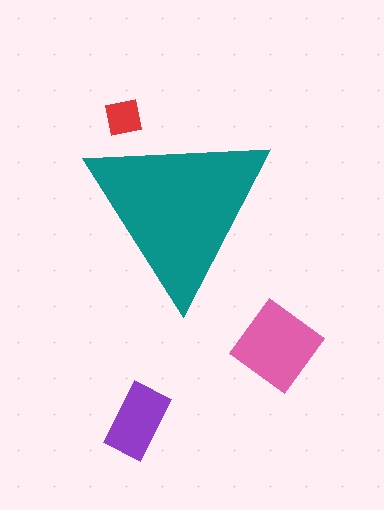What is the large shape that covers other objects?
A teal triangle.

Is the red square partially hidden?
Yes, the red square is partially hidden behind the teal triangle.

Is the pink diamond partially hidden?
No, the pink diamond is fully visible.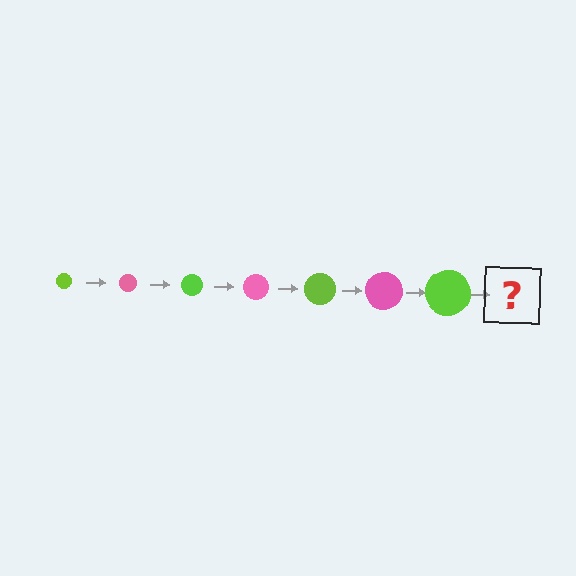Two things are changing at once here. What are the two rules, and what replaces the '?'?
The two rules are that the circle grows larger each step and the color cycles through lime and pink. The '?' should be a pink circle, larger than the previous one.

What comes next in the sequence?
The next element should be a pink circle, larger than the previous one.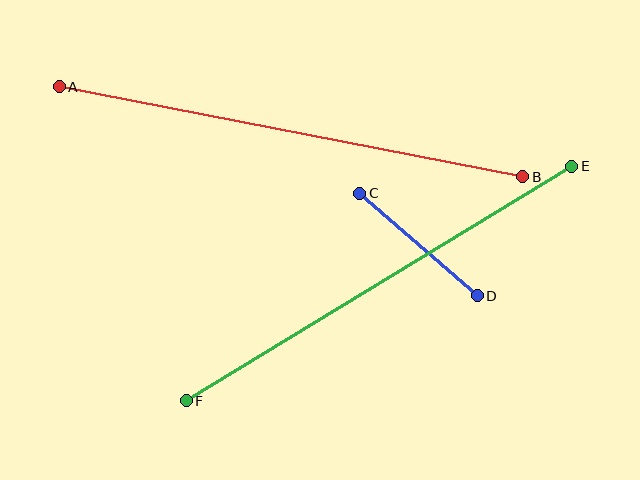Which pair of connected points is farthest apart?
Points A and B are farthest apart.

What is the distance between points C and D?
The distance is approximately 156 pixels.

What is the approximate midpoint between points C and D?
The midpoint is at approximately (419, 244) pixels.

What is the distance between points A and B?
The distance is approximately 472 pixels.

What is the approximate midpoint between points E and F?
The midpoint is at approximately (379, 284) pixels.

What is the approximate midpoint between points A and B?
The midpoint is at approximately (291, 132) pixels.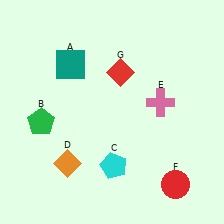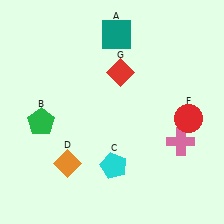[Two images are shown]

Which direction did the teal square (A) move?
The teal square (A) moved right.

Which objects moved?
The objects that moved are: the teal square (A), the pink cross (E), the red circle (F).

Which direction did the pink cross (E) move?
The pink cross (E) moved down.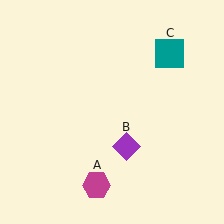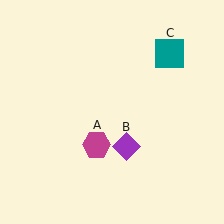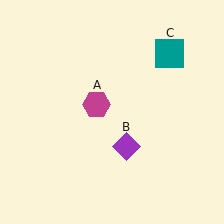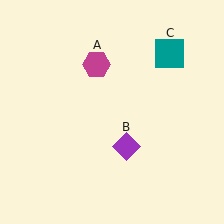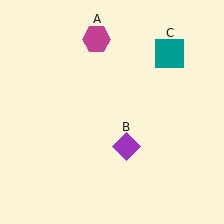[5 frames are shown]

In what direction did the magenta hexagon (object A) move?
The magenta hexagon (object A) moved up.